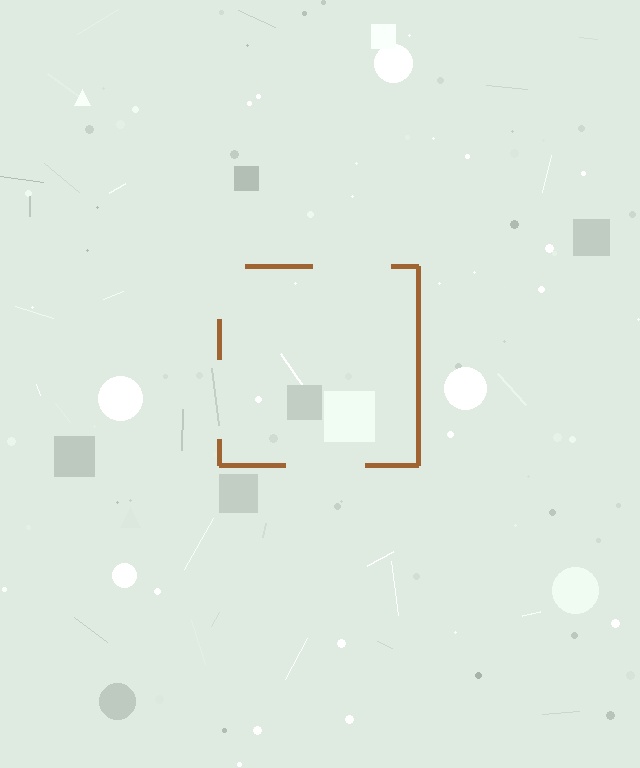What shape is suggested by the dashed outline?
The dashed outline suggests a square.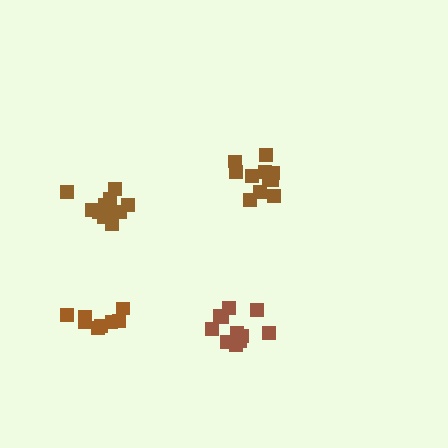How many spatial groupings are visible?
There are 4 spatial groupings.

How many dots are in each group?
Group 1: 12 dots, Group 2: 12 dots, Group 3: 11 dots, Group 4: 8 dots (43 total).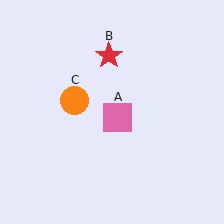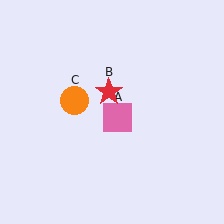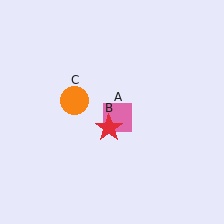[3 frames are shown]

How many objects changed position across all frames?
1 object changed position: red star (object B).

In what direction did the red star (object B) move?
The red star (object B) moved down.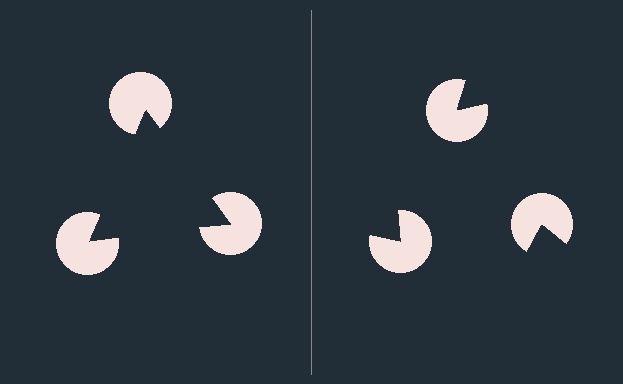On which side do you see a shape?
An illusory triangle appears on the left side. On the right side the wedge cuts are rotated, so no coherent shape forms.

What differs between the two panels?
The pac-man discs are positioned identically on both sides; only the wedge orientations differ. On the left they align to a triangle; on the right they are misaligned.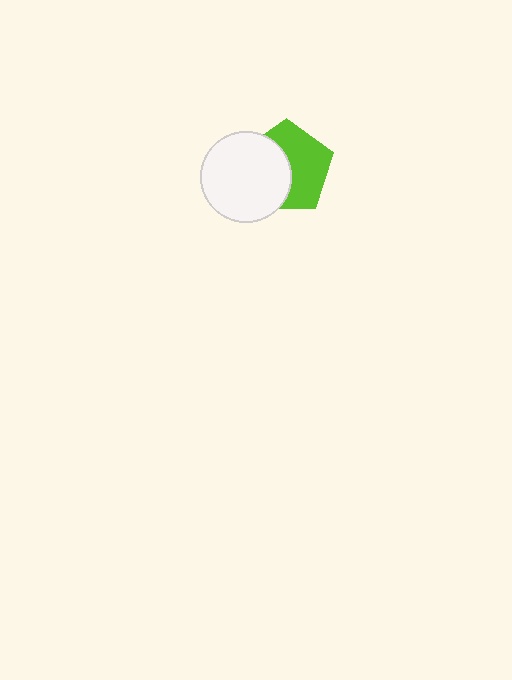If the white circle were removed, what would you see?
You would see the complete lime pentagon.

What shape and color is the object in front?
The object in front is a white circle.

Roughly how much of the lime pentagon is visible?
About half of it is visible (roughly 54%).